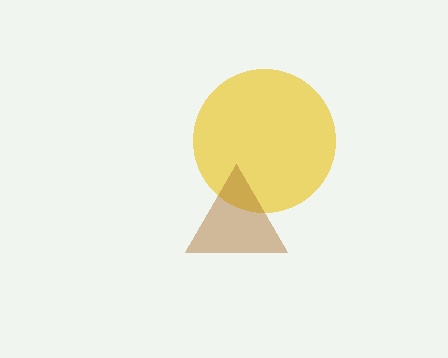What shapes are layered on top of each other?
The layered shapes are: a yellow circle, a brown triangle.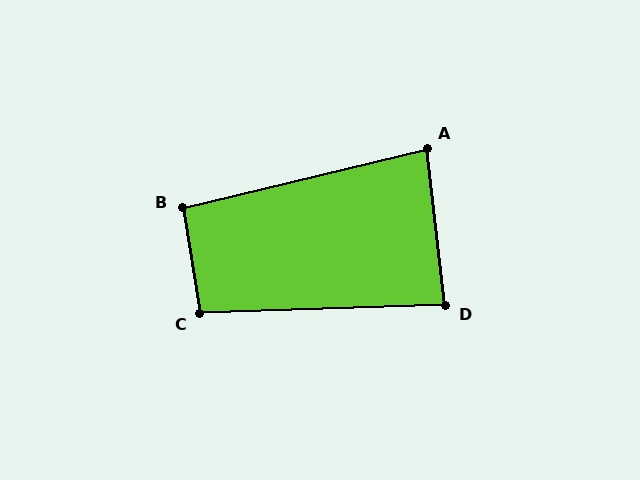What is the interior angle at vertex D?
Approximately 85 degrees (approximately right).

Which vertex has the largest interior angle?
C, at approximately 97 degrees.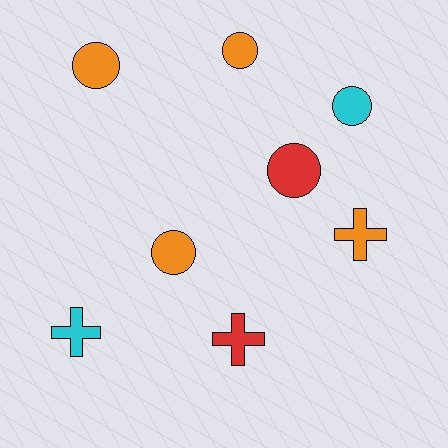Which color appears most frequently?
Orange, with 4 objects.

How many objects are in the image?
There are 8 objects.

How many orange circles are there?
There are 3 orange circles.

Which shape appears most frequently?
Circle, with 5 objects.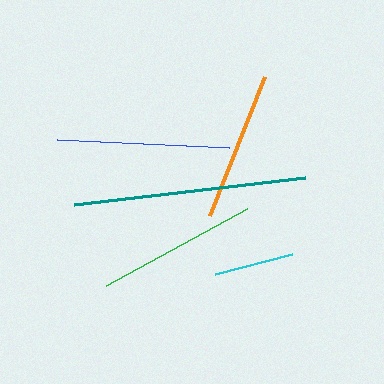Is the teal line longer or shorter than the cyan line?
The teal line is longer than the cyan line.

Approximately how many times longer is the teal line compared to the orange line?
The teal line is approximately 1.6 times the length of the orange line.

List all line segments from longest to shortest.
From longest to shortest: teal, blue, green, orange, cyan.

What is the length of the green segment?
The green segment is approximately 160 pixels long.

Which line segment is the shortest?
The cyan line is the shortest at approximately 80 pixels.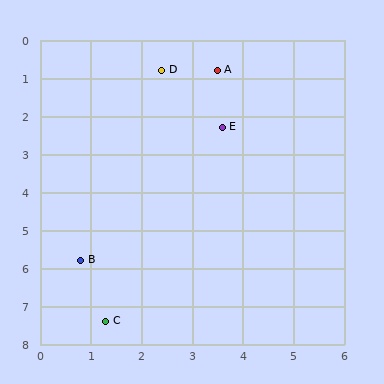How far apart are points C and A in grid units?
Points C and A are about 7.0 grid units apart.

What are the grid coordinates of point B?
Point B is at approximately (0.8, 5.8).